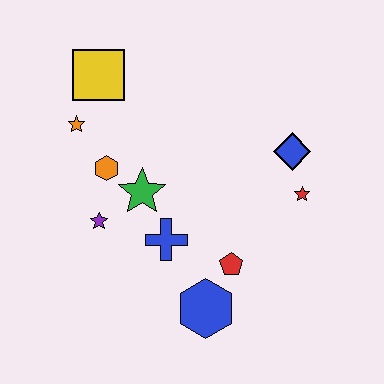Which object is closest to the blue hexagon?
The red pentagon is closest to the blue hexagon.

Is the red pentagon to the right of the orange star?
Yes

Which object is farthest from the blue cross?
The yellow square is farthest from the blue cross.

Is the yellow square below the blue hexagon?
No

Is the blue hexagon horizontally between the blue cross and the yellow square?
No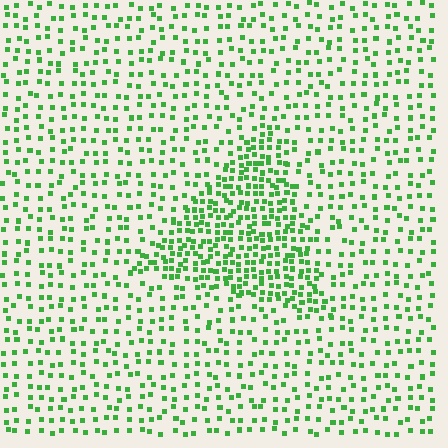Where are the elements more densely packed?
The elements are more densely packed inside the triangle boundary.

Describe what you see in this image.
The image contains small green elements arranged at two different densities. A triangle-shaped region is visible where the elements are more densely packed than the surrounding area.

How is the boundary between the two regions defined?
The boundary is defined by a change in element density (approximately 2.2x ratio). All elements are the same color, size, and shape.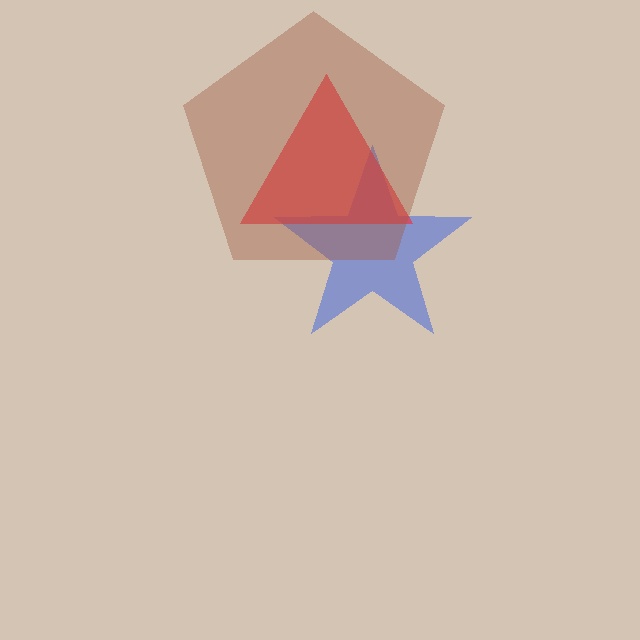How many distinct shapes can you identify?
There are 3 distinct shapes: a blue star, a red triangle, a brown pentagon.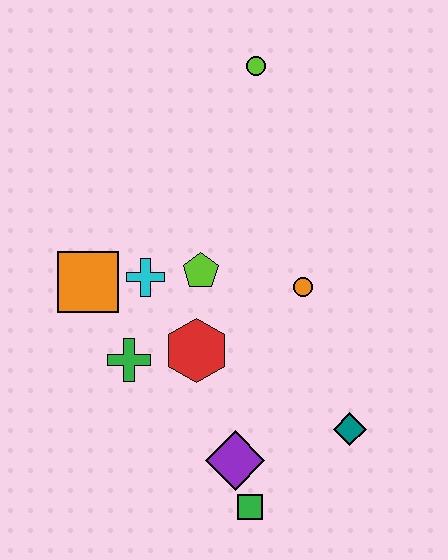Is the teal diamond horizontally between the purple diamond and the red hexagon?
No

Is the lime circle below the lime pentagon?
No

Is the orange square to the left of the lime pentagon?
Yes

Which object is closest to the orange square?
The cyan cross is closest to the orange square.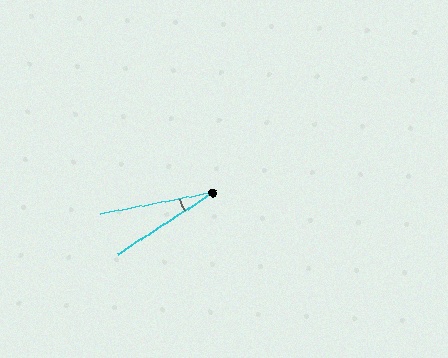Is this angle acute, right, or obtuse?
It is acute.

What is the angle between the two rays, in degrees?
Approximately 22 degrees.